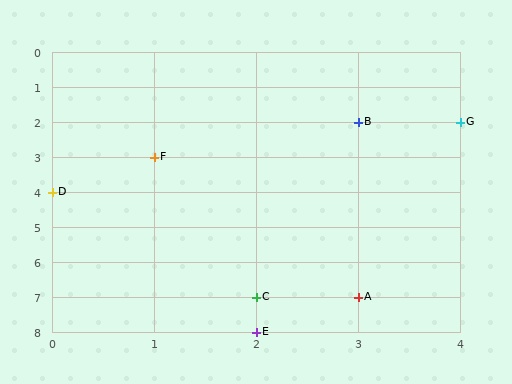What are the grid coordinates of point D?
Point D is at grid coordinates (0, 4).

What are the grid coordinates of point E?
Point E is at grid coordinates (2, 8).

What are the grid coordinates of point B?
Point B is at grid coordinates (3, 2).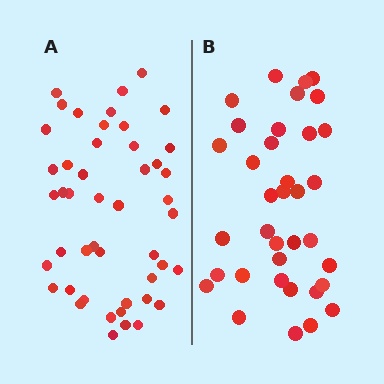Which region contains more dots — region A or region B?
Region A (the left region) has more dots.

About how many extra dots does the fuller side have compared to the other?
Region A has roughly 12 or so more dots than region B.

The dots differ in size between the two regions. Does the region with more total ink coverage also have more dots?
No. Region B has more total ink coverage because its dots are larger, but region A actually contains more individual dots. Total area can be misleading — the number of items is what matters here.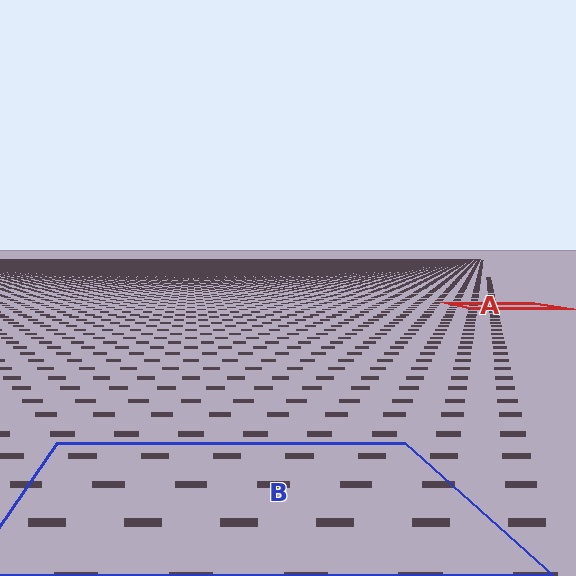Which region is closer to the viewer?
Region B is closer. The texture elements there are larger and more spread out.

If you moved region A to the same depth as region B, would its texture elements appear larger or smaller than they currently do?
They would appear larger. At a closer depth, the same texture elements are projected at a bigger on-screen size.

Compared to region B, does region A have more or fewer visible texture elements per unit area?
Region A has more texture elements per unit area — they are packed more densely because it is farther away.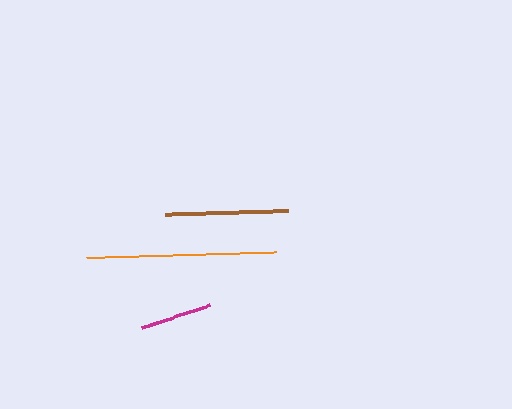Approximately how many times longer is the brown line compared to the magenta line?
The brown line is approximately 1.7 times the length of the magenta line.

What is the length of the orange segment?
The orange segment is approximately 190 pixels long.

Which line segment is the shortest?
The magenta line is the shortest at approximately 72 pixels.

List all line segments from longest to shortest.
From longest to shortest: orange, brown, magenta.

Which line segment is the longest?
The orange line is the longest at approximately 190 pixels.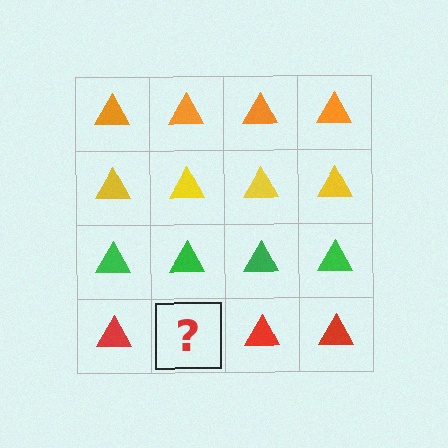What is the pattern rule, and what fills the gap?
The rule is that each row has a consistent color. The gap should be filled with a red triangle.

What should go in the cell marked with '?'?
The missing cell should contain a red triangle.